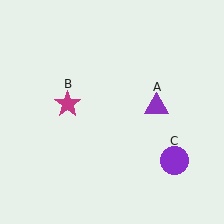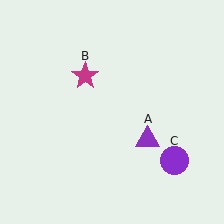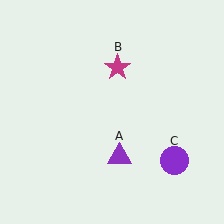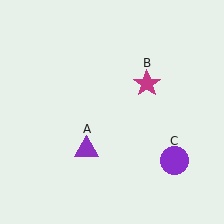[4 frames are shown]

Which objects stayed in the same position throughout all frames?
Purple circle (object C) remained stationary.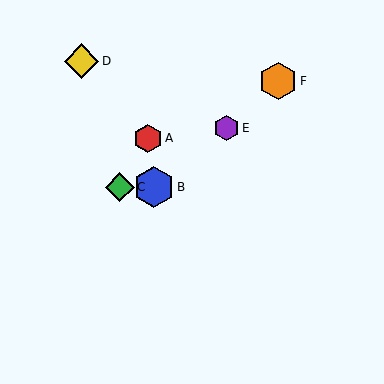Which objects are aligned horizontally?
Objects B, C are aligned horizontally.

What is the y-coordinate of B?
Object B is at y≈187.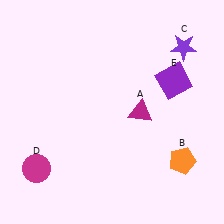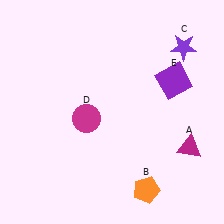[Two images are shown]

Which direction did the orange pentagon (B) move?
The orange pentagon (B) moved left.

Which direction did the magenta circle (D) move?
The magenta circle (D) moved up.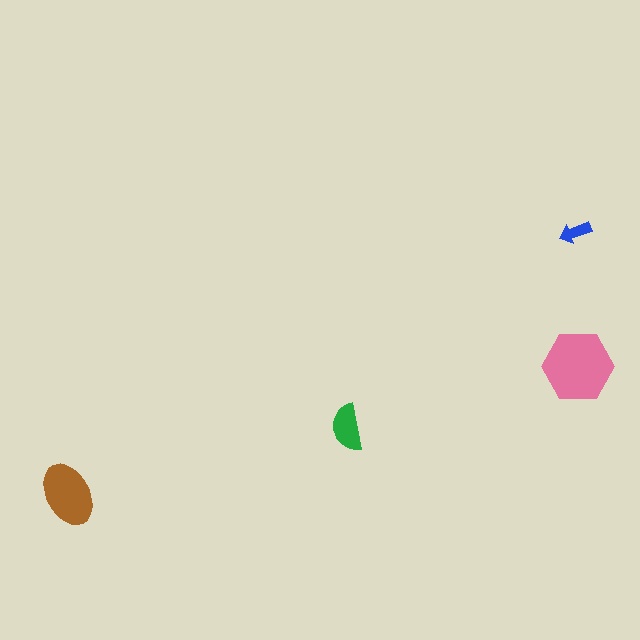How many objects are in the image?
There are 4 objects in the image.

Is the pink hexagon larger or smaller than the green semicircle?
Larger.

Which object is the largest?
The pink hexagon.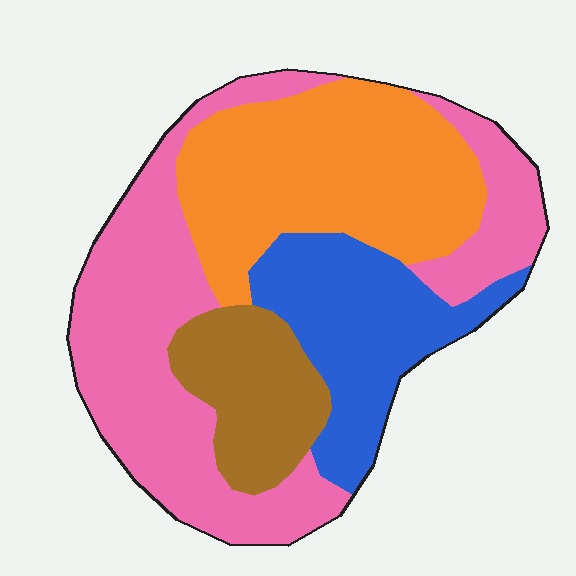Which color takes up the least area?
Brown, at roughly 15%.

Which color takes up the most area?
Pink, at roughly 40%.